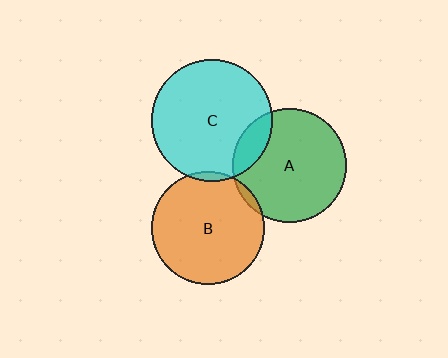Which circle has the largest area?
Circle C (cyan).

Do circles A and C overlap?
Yes.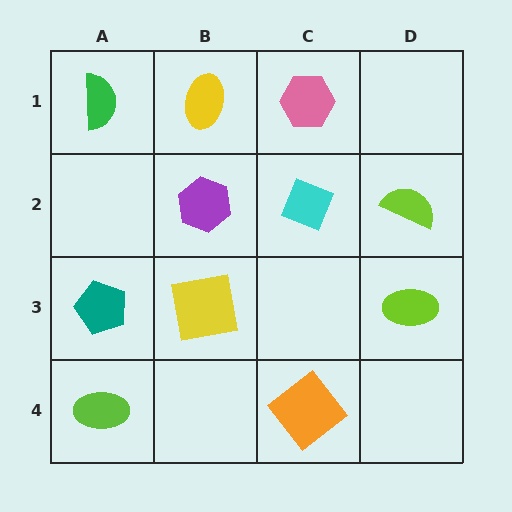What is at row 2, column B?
A purple hexagon.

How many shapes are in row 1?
3 shapes.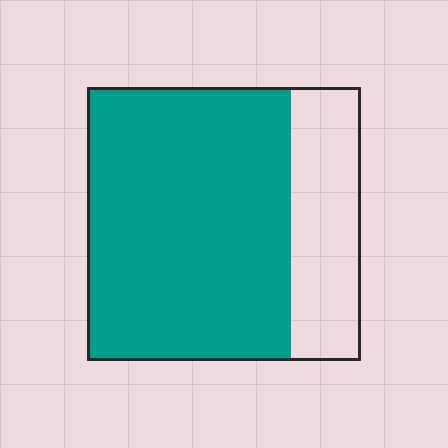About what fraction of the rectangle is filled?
About three quarters (3/4).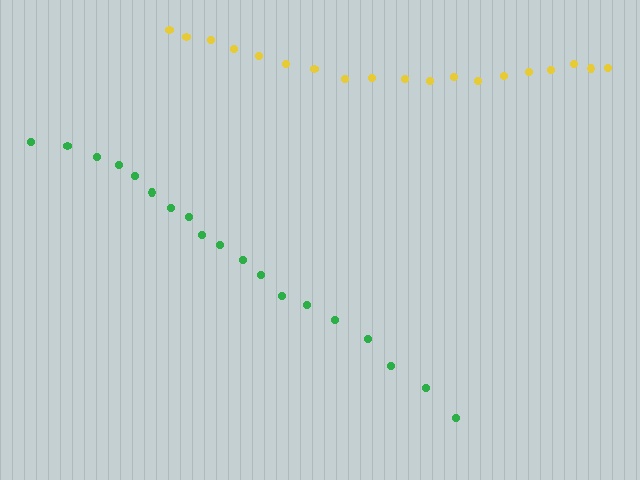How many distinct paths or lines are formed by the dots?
There are 2 distinct paths.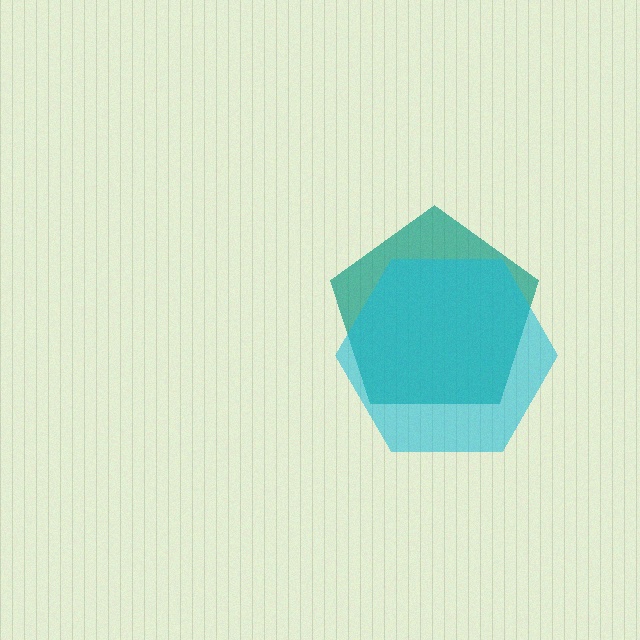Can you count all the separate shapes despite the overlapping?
Yes, there are 2 separate shapes.